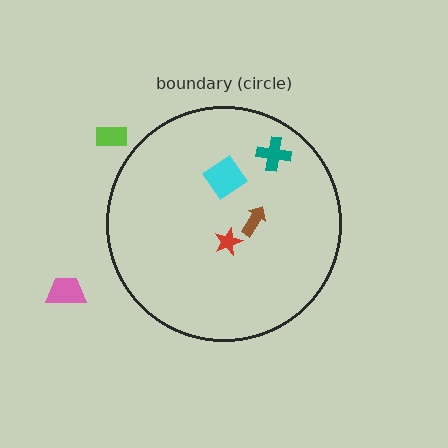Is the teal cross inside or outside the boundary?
Inside.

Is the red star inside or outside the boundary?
Inside.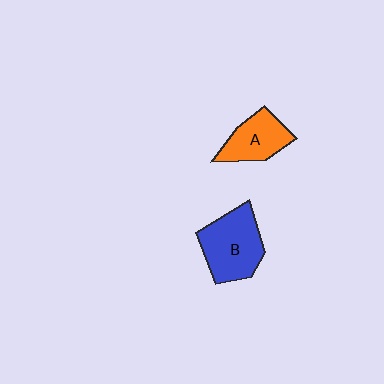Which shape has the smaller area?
Shape A (orange).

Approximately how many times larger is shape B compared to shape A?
Approximately 1.4 times.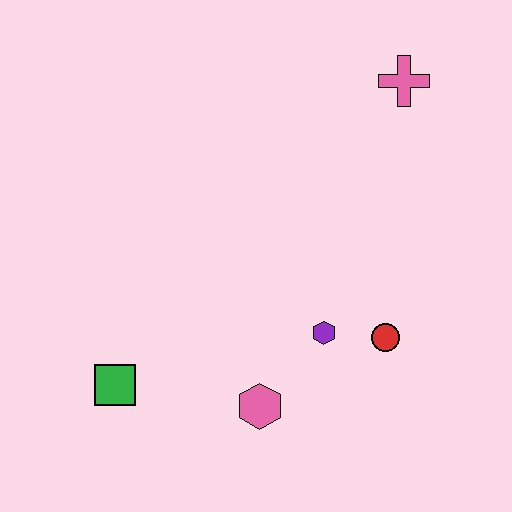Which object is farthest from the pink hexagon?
The pink cross is farthest from the pink hexagon.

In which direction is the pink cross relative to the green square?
The pink cross is above the green square.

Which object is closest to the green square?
The pink hexagon is closest to the green square.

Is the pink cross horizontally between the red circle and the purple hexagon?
No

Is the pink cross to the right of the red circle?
Yes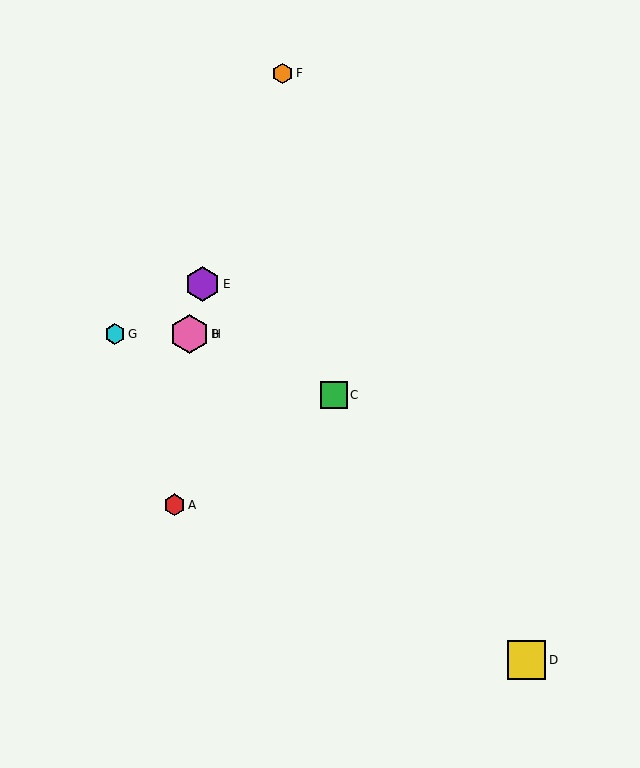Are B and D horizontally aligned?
No, B is at y≈334 and D is at y≈660.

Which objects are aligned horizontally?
Objects B, G, H are aligned horizontally.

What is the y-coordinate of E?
Object E is at y≈284.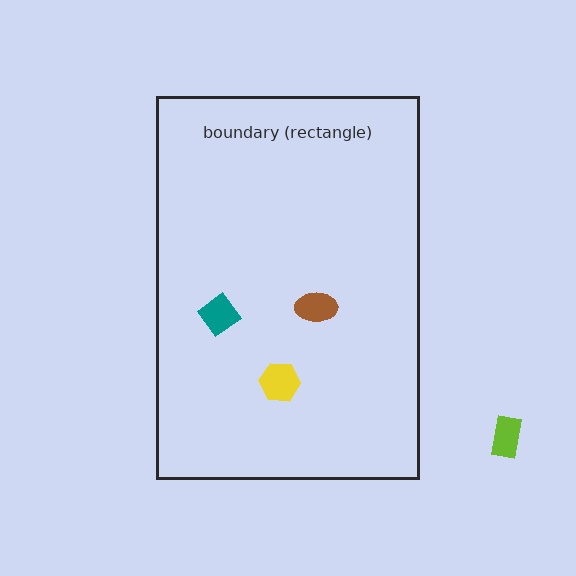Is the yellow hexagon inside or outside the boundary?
Inside.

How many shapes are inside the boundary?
3 inside, 1 outside.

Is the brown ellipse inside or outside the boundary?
Inside.